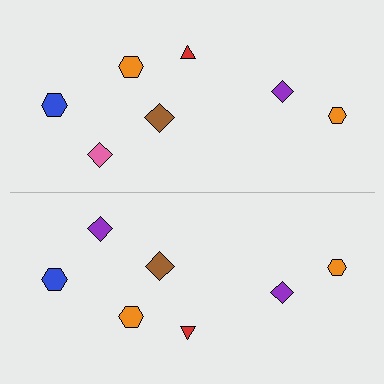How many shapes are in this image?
There are 14 shapes in this image.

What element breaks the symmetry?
The purple diamond on the bottom side breaks the symmetry — its mirror counterpart is pink.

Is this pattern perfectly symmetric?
No, the pattern is not perfectly symmetric. The purple diamond on the bottom side breaks the symmetry — its mirror counterpart is pink.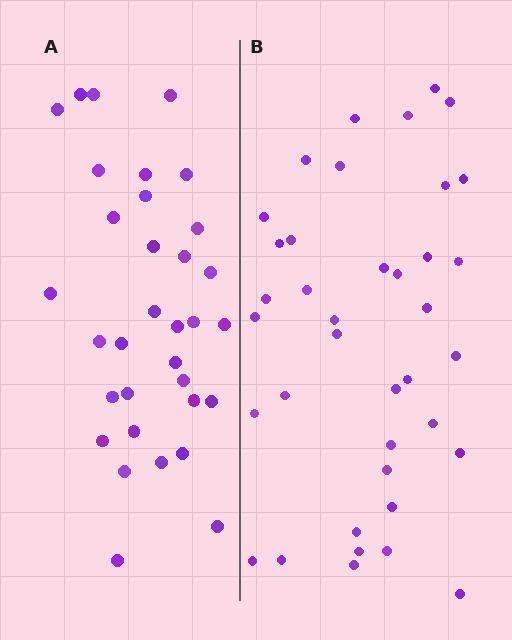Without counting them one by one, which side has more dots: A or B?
Region B (the right region) has more dots.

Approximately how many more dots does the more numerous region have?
Region B has about 5 more dots than region A.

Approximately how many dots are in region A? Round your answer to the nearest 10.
About 30 dots. (The exact count is 33, which rounds to 30.)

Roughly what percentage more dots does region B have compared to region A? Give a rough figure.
About 15% more.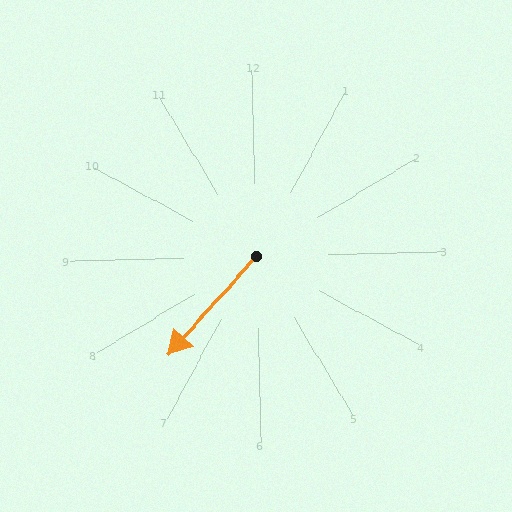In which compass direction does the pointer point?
Southwest.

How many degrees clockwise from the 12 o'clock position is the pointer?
Approximately 223 degrees.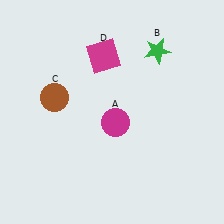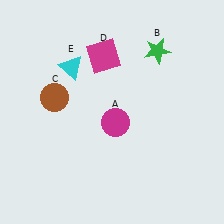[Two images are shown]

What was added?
A cyan triangle (E) was added in Image 2.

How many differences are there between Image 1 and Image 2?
There is 1 difference between the two images.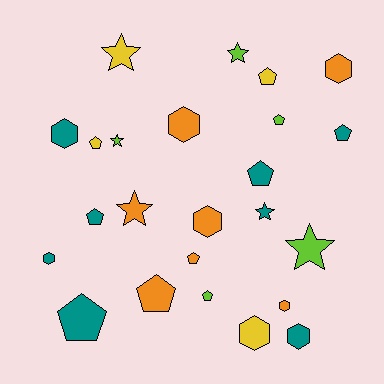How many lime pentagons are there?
There are 2 lime pentagons.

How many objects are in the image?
There are 24 objects.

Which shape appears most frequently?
Pentagon, with 10 objects.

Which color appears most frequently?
Teal, with 8 objects.